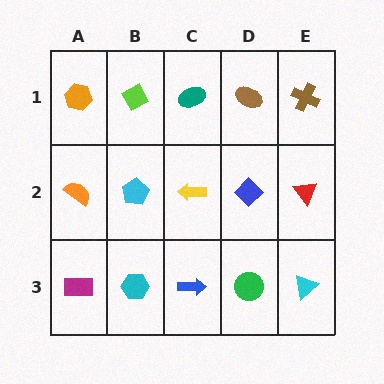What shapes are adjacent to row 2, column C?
A teal ellipse (row 1, column C), a blue arrow (row 3, column C), a cyan pentagon (row 2, column B), a blue diamond (row 2, column D).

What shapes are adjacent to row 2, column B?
A lime diamond (row 1, column B), a cyan hexagon (row 3, column B), an orange semicircle (row 2, column A), a yellow arrow (row 2, column C).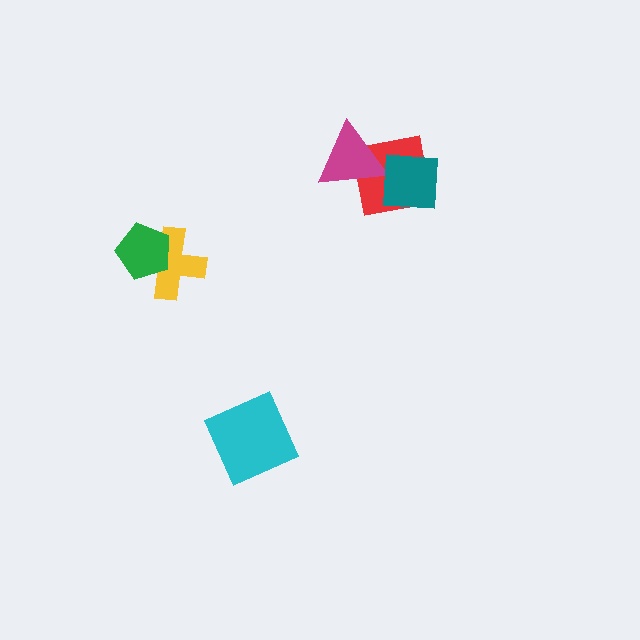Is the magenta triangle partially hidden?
No, no other shape covers it.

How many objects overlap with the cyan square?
0 objects overlap with the cyan square.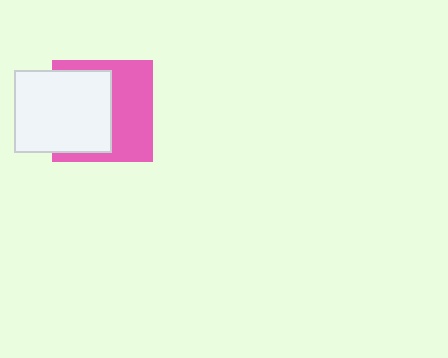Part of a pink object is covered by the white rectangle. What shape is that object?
It is a square.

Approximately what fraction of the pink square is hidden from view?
Roughly 48% of the pink square is hidden behind the white rectangle.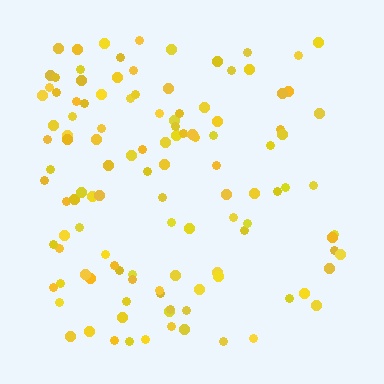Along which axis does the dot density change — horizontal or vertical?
Horizontal.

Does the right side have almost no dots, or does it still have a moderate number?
Still a moderate number, just noticeably fewer than the left.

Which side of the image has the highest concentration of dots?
The left.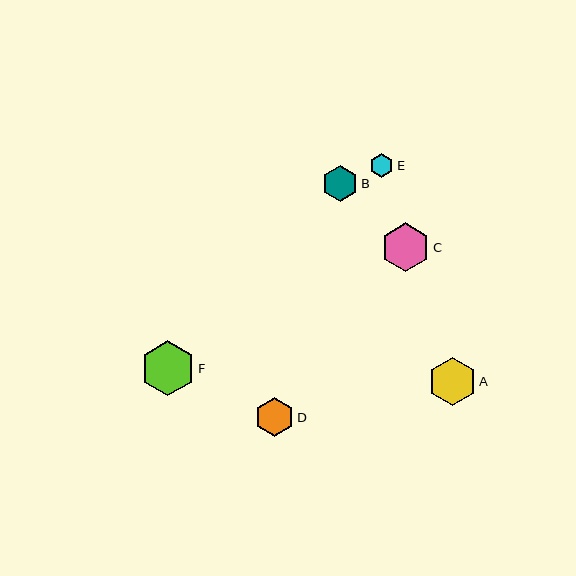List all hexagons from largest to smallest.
From largest to smallest: F, C, A, D, B, E.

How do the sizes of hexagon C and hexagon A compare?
Hexagon C and hexagon A are approximately the same size.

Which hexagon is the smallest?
Hexagon E is the smallest with a size of approximately 24 pixels.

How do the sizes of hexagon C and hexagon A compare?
Hexagon C and hexagon A are approximately the same size.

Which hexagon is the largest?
Hexagon F is the largest with a size of approximately 55 pixels.